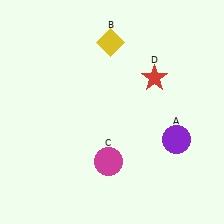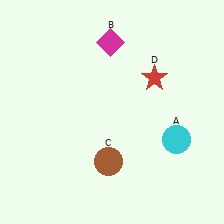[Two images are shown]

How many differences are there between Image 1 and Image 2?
There are 3 differences between the two images.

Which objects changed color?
A changed from purple to cyan. B changed from yellow to magenta. C changed from magenta to brown.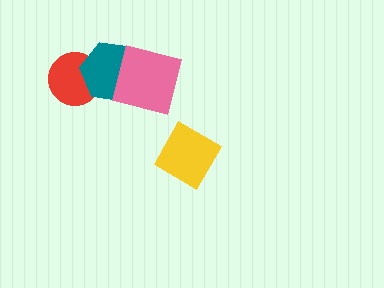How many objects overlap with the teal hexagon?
2 objects overlap with the teal hexagon.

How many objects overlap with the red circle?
1 object overlaps with the red circle.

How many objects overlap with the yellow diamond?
0 objects overlap with the yellow diamond.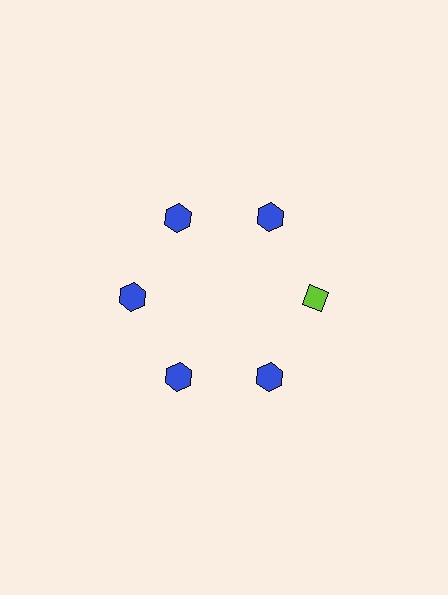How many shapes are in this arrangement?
There are 6 shapes arranged in a ring pattern.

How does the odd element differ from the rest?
It differs in both color (lime instead of blue) and shape (diamond instead of hexagon).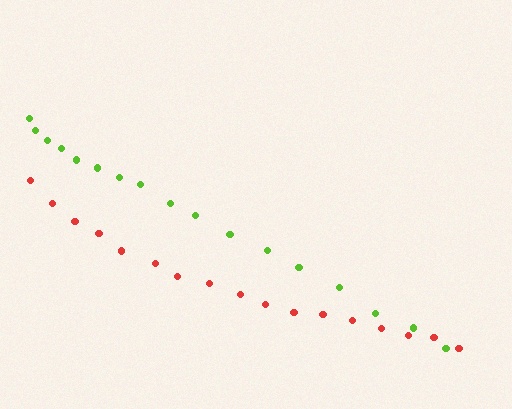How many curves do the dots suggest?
There are 2 distinct paths.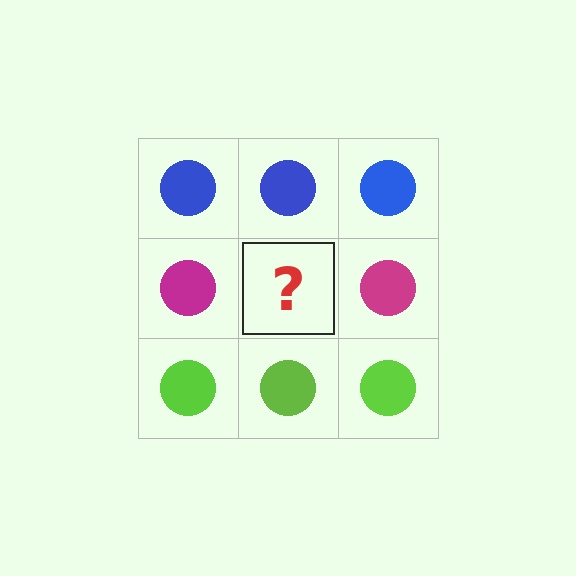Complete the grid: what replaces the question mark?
The question mark should be replaced with a magenta circle.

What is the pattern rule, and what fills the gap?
The rule is that each row has a consistent color. The gap should be filled with a magenta circle.